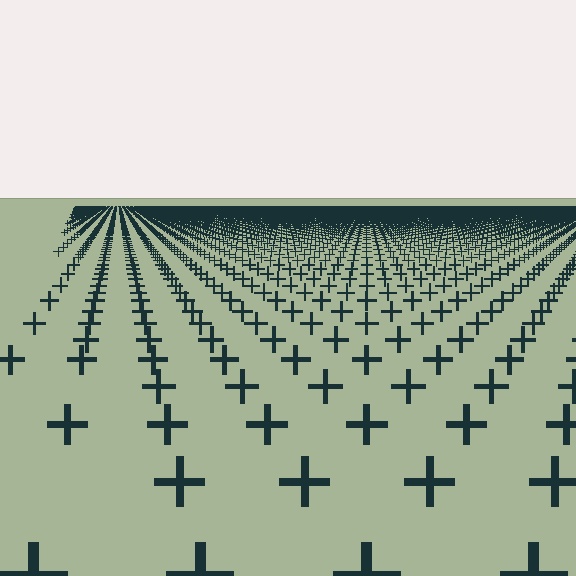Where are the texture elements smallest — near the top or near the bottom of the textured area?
Near the top.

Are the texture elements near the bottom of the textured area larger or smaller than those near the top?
Larger. Near the bottom, elements are closer to the viewer and appear at a bigger on-screen size.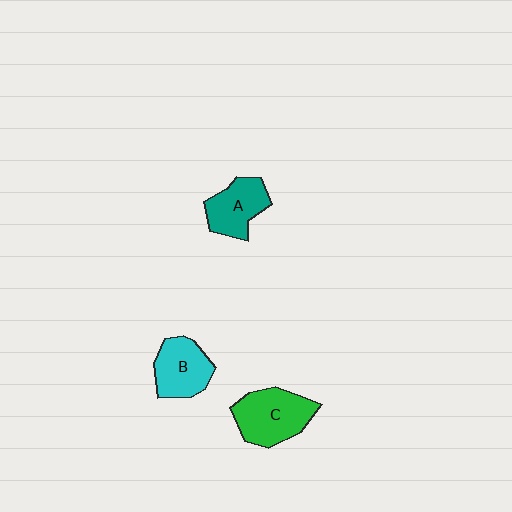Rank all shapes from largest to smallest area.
From largest to smallest: C (green), B (cyan), A (teal).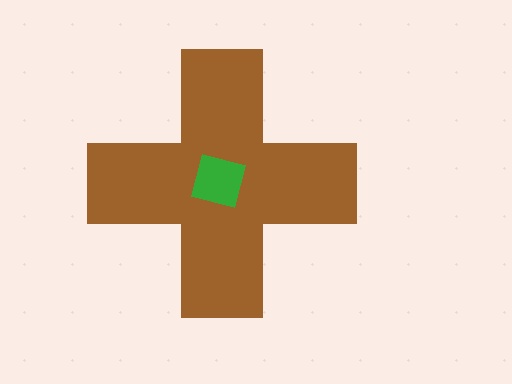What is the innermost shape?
The green square.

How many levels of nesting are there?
2.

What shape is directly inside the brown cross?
The green square.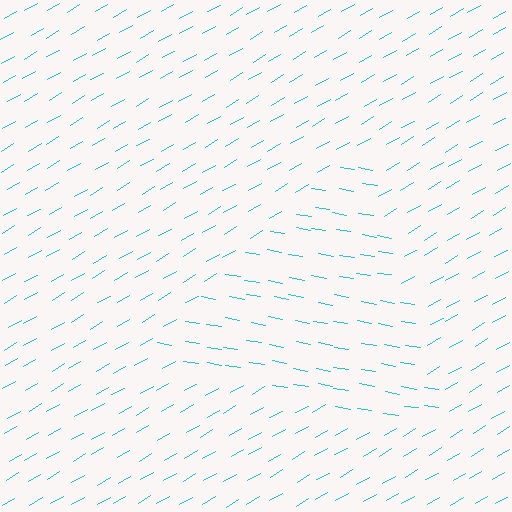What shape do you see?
I see a triangle.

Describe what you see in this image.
The image is filled with small cyan line segments. A triangle region in the image has lines oriented differently from the surrounding lines, creating a visible texture boundary.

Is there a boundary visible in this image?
Yes, there is a texture boundary formed by a change in line orientation.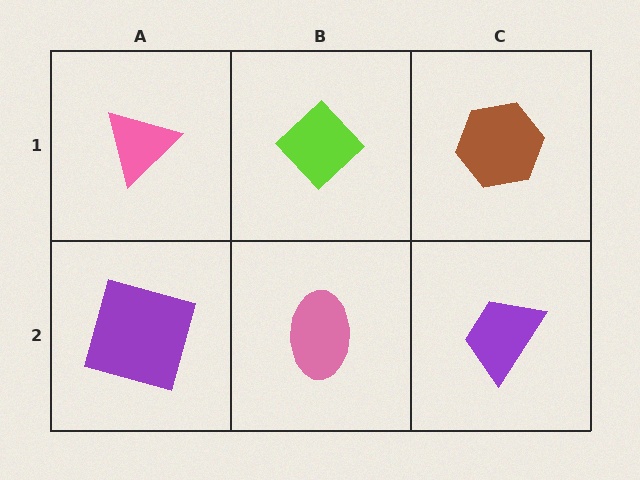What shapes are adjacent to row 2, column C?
A brown hexagon (row 1, column C), a pink ellipse (row 2, column B).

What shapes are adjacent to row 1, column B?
A pink ellipse (row 2, column B), a pink triangle (row 1, column A), a brown hexagon (row 1, column C).